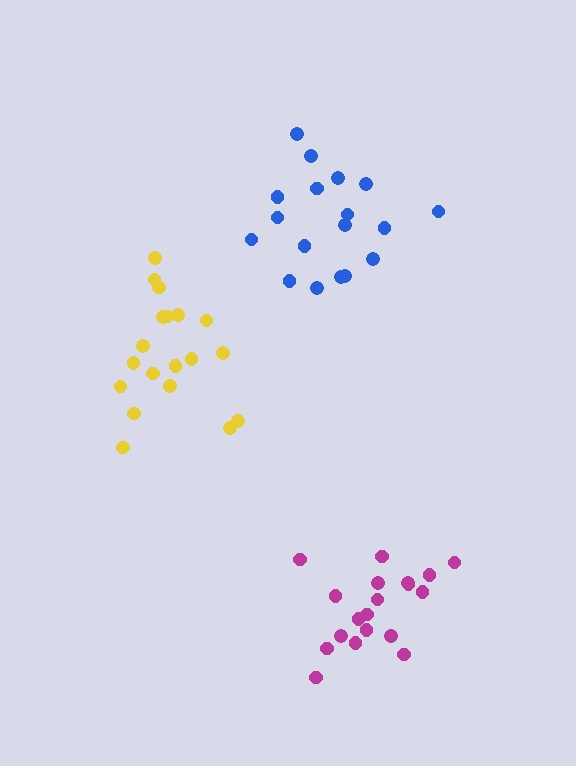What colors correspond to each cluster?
The clusters are colored: magenta, yellow, blue.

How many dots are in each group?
Group 1: 19 dots, Group 2: 19 dots, Group 3: 18 dots (56 total).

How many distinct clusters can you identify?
There are 3 distinct clusters.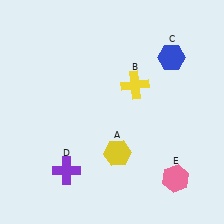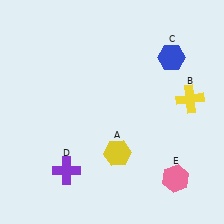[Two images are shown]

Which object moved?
The yellow cross (B) moved right.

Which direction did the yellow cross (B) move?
The yellow cross (B) moved right.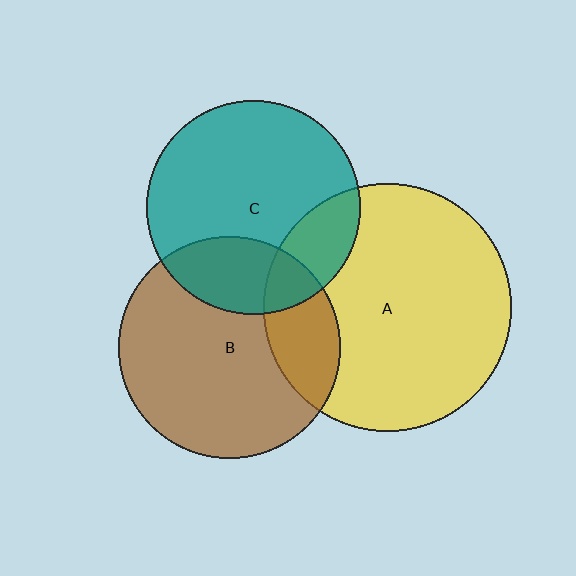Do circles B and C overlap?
Yes.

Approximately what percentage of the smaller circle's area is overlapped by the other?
Approximately 25%.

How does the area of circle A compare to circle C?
Approximately 1.3 times.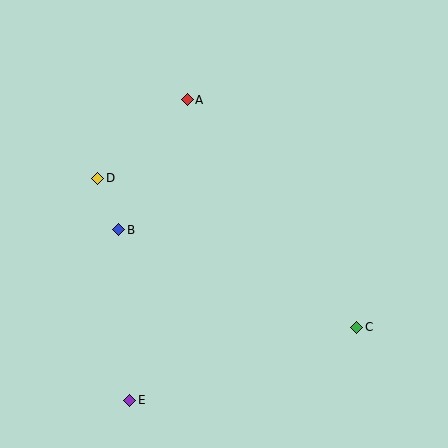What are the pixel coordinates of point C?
Point C is at (357, 327).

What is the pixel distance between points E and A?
The distance between E and A is 306 pixels.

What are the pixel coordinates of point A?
Point A is at (187, 100).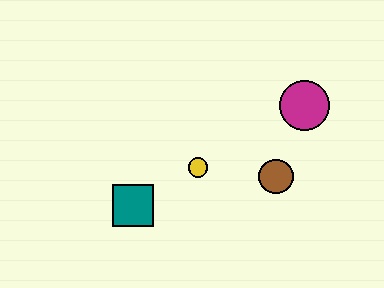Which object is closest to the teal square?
The yellow circle is closest to the teal square.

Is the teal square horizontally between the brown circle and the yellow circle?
No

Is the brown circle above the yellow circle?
No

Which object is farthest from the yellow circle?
The magenta circle is farthest from the yellow circle.